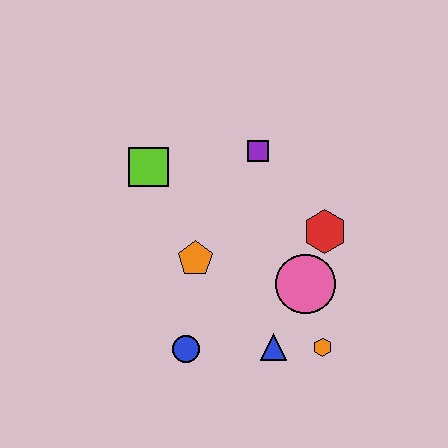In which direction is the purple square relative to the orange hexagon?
The purple square is above the orange hexagon.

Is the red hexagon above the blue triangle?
Yes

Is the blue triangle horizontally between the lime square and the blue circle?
No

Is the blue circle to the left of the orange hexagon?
Yes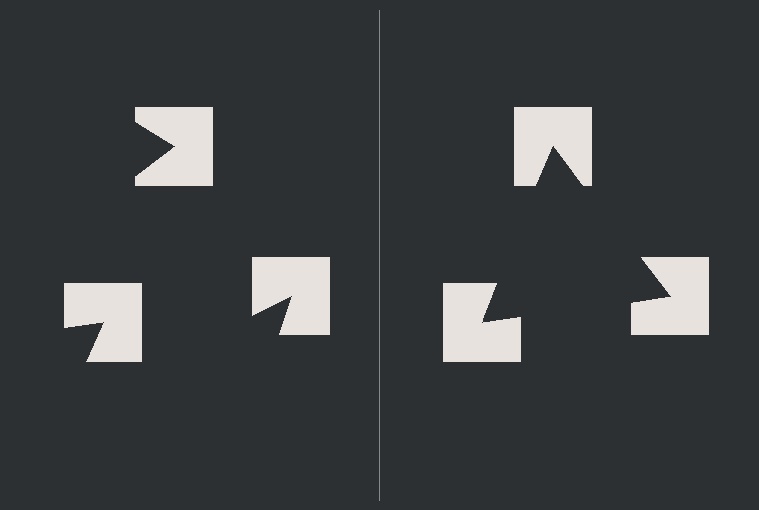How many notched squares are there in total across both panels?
6 — 3 on each side.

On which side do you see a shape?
An illusory triangle appears on the right side. On the left side the wedge cuts are rotated, so no coherent shape forms.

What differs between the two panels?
The notched squares are positioned identically on both sides; only the wedge orientations differ. On the right they align to a triangle; on the left they are misaligned.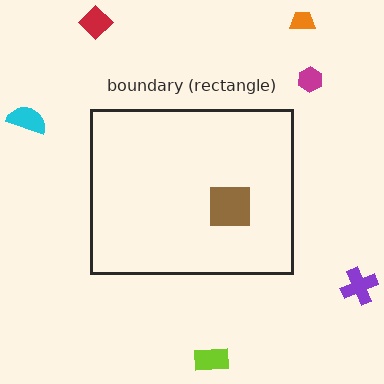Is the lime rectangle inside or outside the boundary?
Outside.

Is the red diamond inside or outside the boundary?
Outside.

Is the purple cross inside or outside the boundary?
Outside.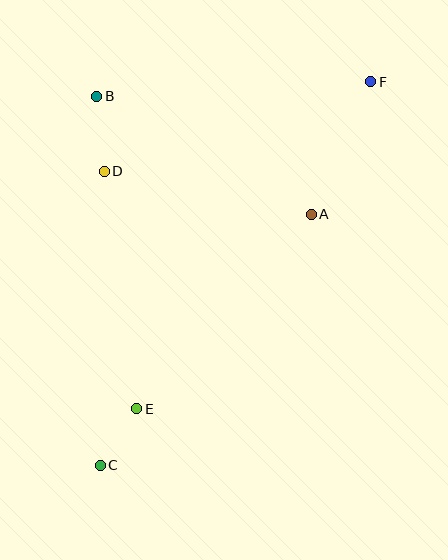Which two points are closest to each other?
Points C and E are closest to each other.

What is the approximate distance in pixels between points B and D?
The distance between B and D is approximately 75 pixels.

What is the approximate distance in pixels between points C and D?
The distance between C and D is approximately 294 pixels.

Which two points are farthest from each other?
Points C and F are farthest from each other.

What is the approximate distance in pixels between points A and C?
The distance between A and C is approximately 328 pixels.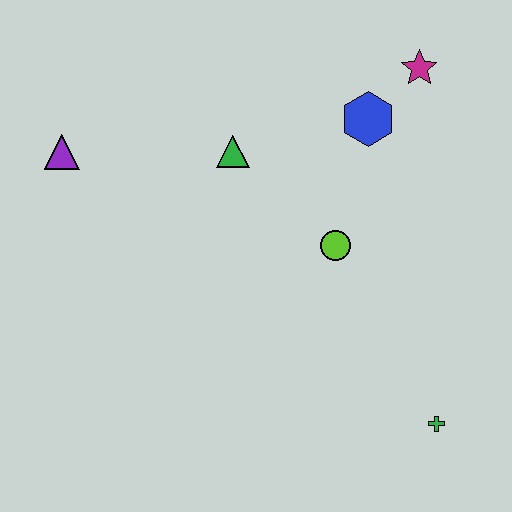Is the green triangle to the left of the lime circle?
Yes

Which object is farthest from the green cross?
The purple triangle is farthest from the green cross.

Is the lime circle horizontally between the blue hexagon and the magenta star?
No